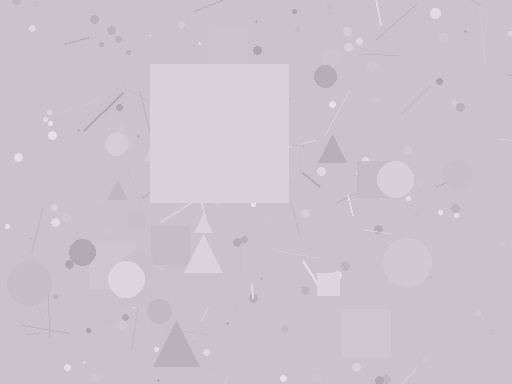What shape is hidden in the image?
A square is hidden in the image.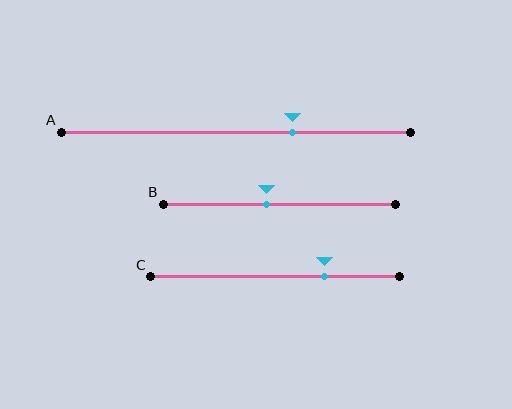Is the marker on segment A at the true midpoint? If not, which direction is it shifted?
No, the marker on segment A is shifted to the right by about 16% of the segment length.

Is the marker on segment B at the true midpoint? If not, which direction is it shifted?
No, the marker on segment B is shifted to the left by about 5% of the segment length.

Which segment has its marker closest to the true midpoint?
Segment B has its marker closest to the true midpoint.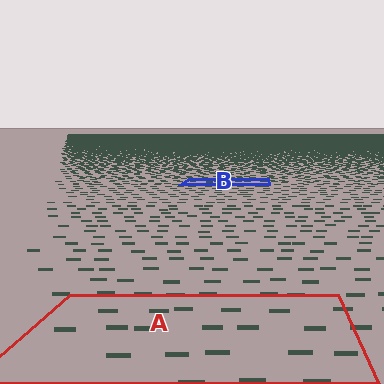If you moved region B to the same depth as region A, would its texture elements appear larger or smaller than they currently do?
They would appear larger. At a closer depth, the same texture elements are projected at a bigger on-screen size.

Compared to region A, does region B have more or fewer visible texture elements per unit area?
Region B has more texture elements per unit area — they are packed more densely because it is farther away.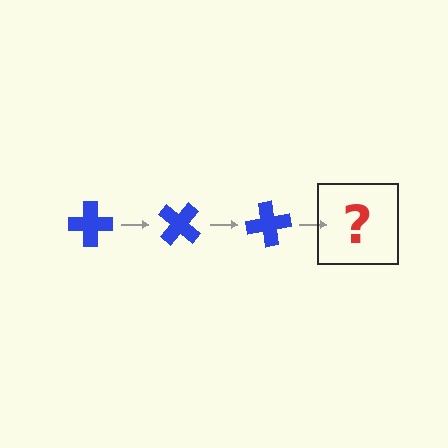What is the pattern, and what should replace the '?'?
The pattern is that the cross rotates 40 degrees each step. The '?' should be a blue cross rotated 120 degrees.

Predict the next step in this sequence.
The next step is a blue cross rotated 120 degrees.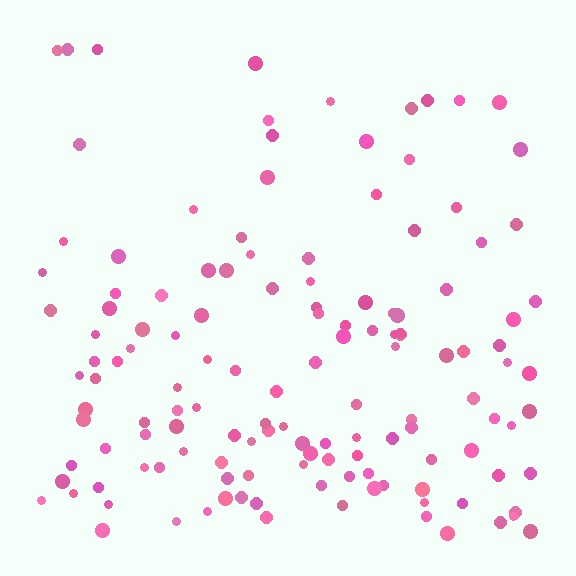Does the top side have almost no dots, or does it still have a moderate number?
Still a moderate number, just noticeably fewer than the bottom.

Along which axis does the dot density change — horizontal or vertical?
Vertical.